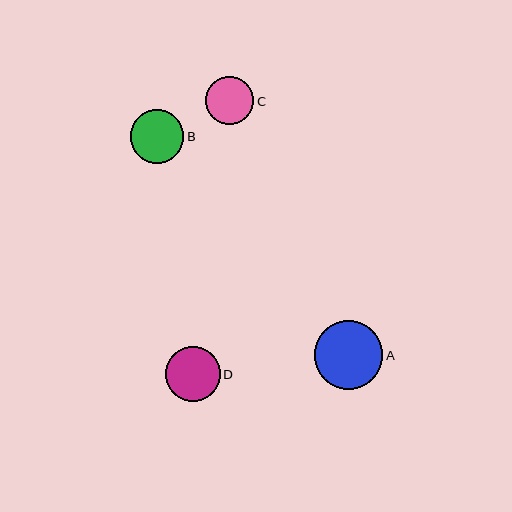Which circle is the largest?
Circle A is the largest with a size of approximately 68 pixels.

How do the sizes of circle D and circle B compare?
Circle D and circle B are approximately the same size.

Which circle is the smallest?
Circle C is the smallest with a size of approximately 48 pixels.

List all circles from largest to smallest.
From largest to smallest: A, D, B, C.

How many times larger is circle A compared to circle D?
Circle A is approximately 1.3 times the size of circle D.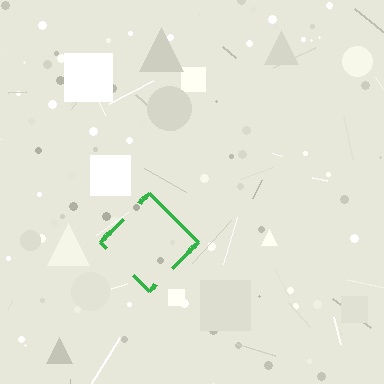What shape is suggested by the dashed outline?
The dashed outline suggests a diamond.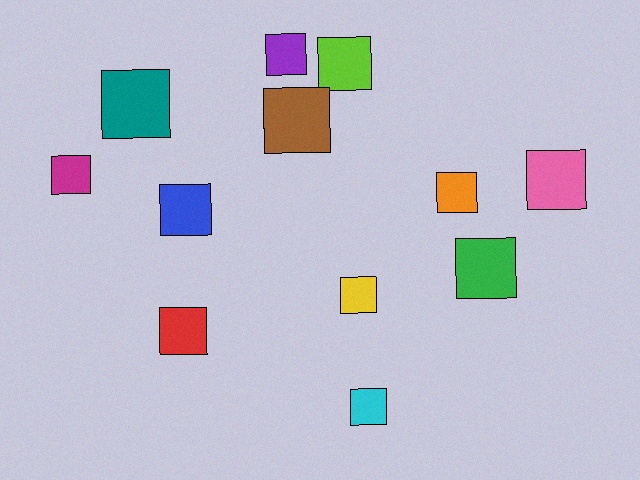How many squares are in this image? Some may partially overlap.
There are 12 squares.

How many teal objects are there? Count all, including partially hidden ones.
There is 1 teal object.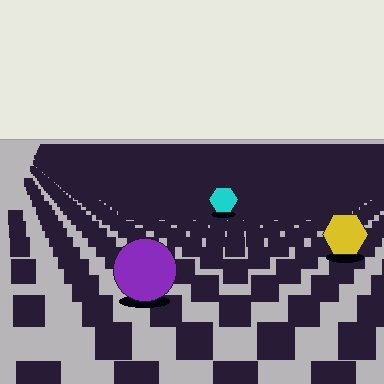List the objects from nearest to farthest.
From nearest to farthest: the purple circle, the yellow hexagon, the cyan hexagon.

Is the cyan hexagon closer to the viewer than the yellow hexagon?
No. The yellow hexagon is closer — you can tell from the texture gradient: the ground texture is coarser near it.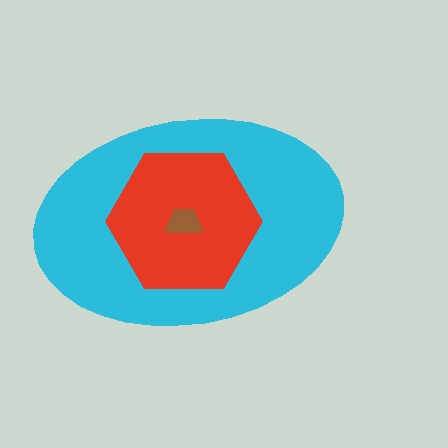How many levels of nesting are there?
3.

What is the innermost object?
The brown trapezoid.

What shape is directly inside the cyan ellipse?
The red hexagon.